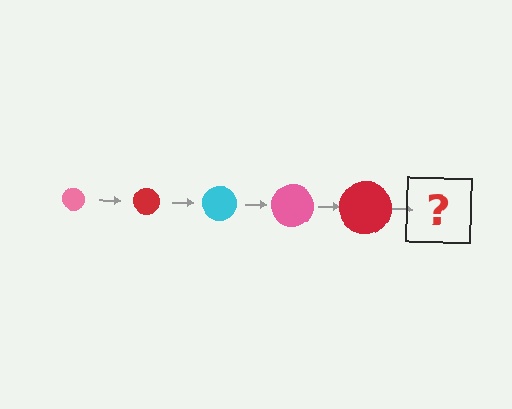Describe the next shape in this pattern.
It should be a cyan circle, larger than the previous one.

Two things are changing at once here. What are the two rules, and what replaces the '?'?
The two rules are that the circle grows larger each step and the color cycles through pink, red, and cyan. The '?' should be a cyan circle, larger than the previous one.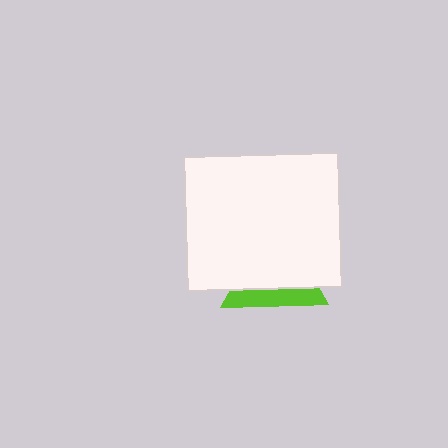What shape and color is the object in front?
The object in front is a white rectangle.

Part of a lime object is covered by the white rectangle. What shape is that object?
It is a triangle.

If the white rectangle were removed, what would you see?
You would see the complete lime triangle.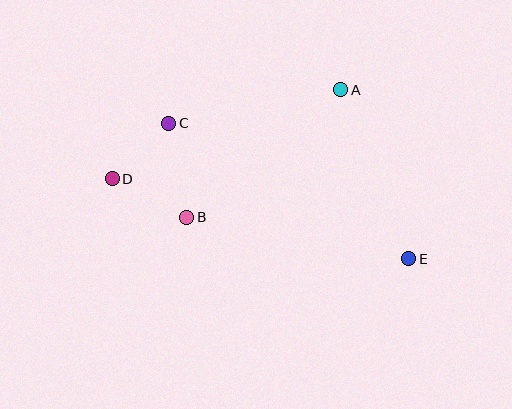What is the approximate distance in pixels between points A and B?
The distance between A and B is approximately 200 pixels.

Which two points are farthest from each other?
Points D and E are farthest from each other.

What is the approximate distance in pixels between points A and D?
The distance between A and D is approximately 245 pixels.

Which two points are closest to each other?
Points C and D are closest to each other.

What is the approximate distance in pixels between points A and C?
The distance between A and C is approximately 175 pixels.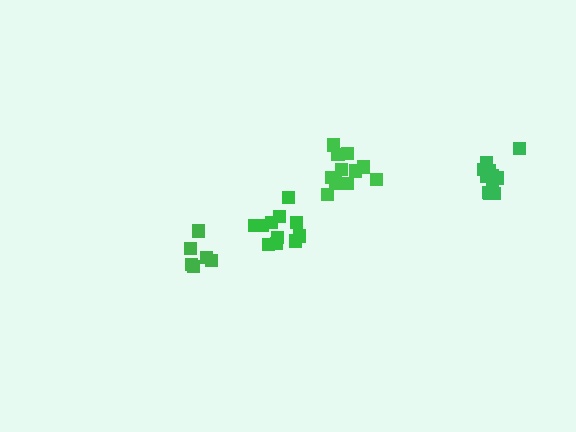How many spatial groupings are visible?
There are 4 spatial groupings.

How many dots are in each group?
Group 1: 11 dots, Group 2: 11 dots, Group 3: 11 dots, Group 4: 6 dots (39 total).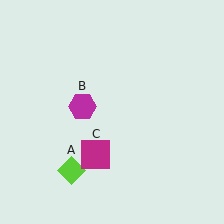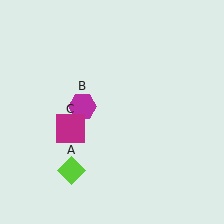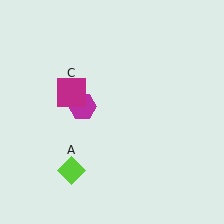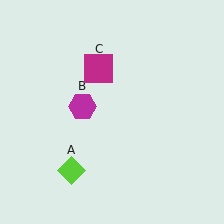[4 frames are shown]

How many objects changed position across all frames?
1 object changed position: magenta square (object C).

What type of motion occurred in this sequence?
The magenta square (object C) rotated clockwise around the center of the scene.